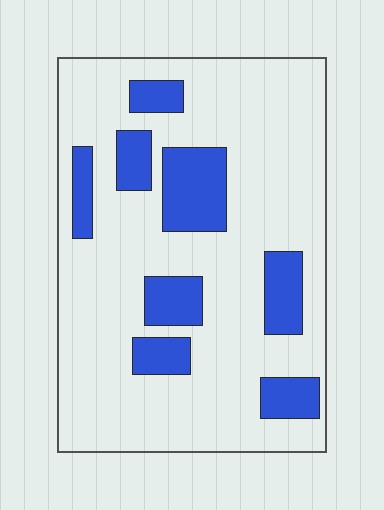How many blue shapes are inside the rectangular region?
8.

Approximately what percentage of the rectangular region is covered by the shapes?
Approximately 20%.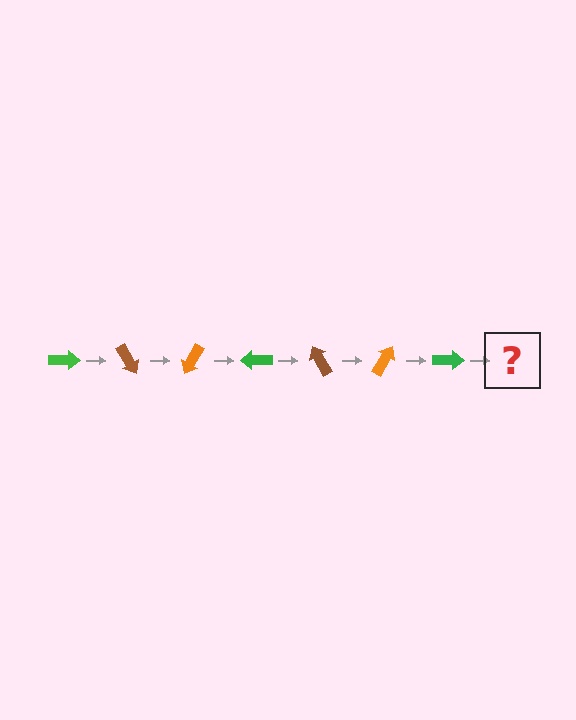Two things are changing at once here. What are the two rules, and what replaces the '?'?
The two rules are that it rotates 60 degrees each step and the color cycles through green, brown, and orange. The '?' should be a brown arrow, rotated 420 degrees from the start.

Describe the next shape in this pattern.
It should be a brown arrow, rotated 420 degrees from the start.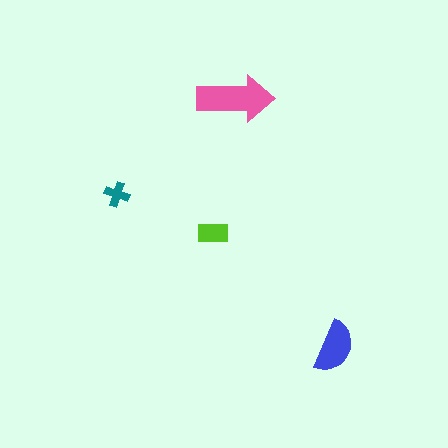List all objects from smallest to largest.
The teal cross, the lime rectangle, the blue semicircle, the pink arrow.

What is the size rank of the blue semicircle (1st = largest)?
2nd.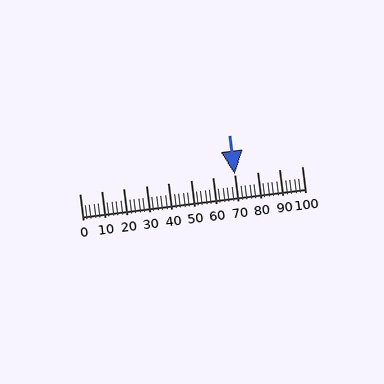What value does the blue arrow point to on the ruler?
The blue arrow points to approximately 70.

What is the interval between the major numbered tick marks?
The major tick marks are spaced 10 units apart.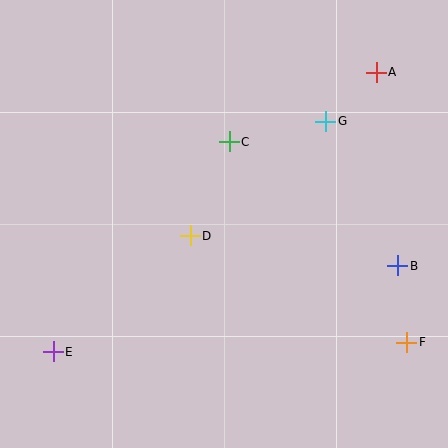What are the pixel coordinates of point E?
Point E is at (53, 352).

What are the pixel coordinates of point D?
Point D is at (190, 236).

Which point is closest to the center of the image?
Point D at (190, 236) is closest to the center.